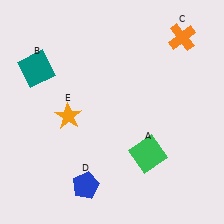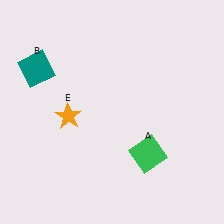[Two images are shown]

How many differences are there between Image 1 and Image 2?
There are 2 differences between the two images.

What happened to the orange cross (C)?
The orange cross (C) was removed in Image 2. It was in the top-right area of Image 1.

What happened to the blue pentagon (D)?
The blue pentagon (D) was removed in Image 2. It was in the bottom-left area of Image 1.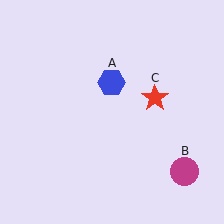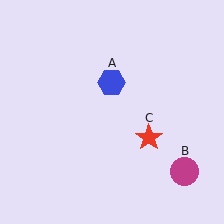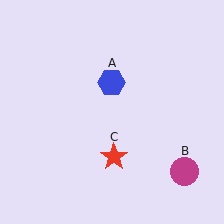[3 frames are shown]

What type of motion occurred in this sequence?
The red star (object C) rotated clockwise around the center of the scene.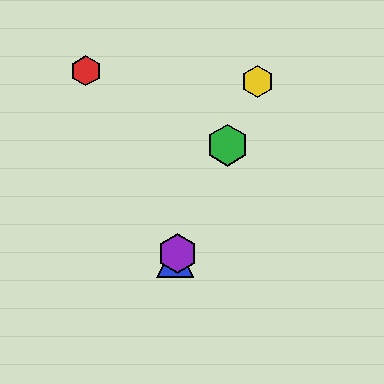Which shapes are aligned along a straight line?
The blue triangle, the green hexagon, the yellow hexagon, the purple hexagon are aligned along a straight line.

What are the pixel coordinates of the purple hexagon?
The purple hexagon is at (178, 253).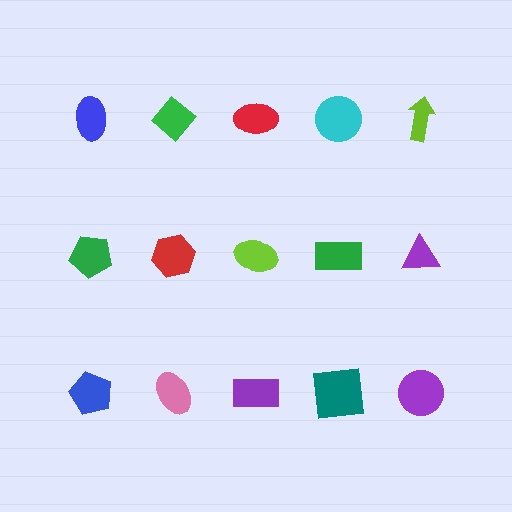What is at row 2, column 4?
A green rectangle.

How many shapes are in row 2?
5 shapes.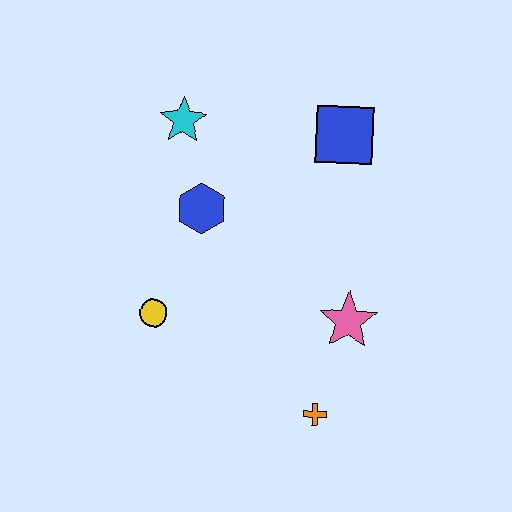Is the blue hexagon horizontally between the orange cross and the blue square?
No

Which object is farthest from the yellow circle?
The blue square is farthest from the yellow circle.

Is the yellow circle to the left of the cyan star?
Yes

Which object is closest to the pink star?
The orange cross is closest to the pink star.